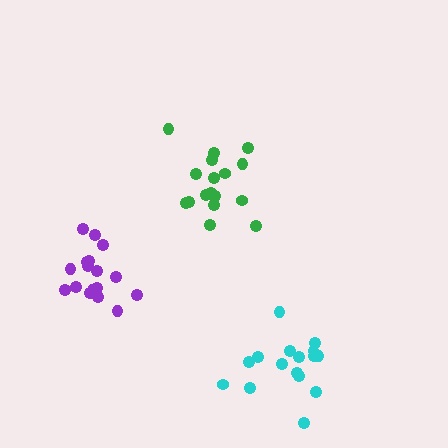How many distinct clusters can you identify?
There are 3 distinct clusters.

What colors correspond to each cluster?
The clusters are colored: purple, cyan, green.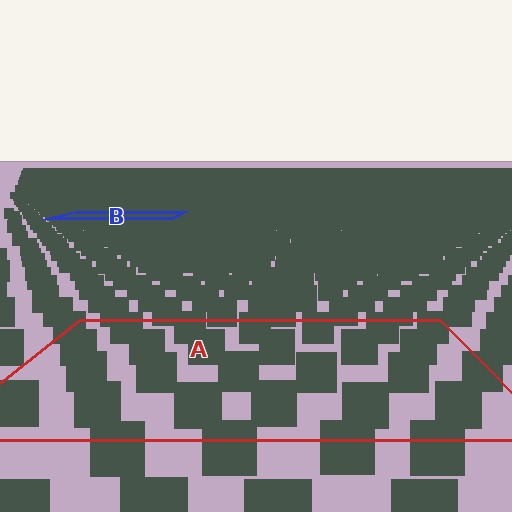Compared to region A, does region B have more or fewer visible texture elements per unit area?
Region B has more texture elements per unit area — they are packed more densely because it is farther away.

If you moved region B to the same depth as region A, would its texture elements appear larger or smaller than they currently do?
They would appear larger. At a closer depth, the same texture elements are projected at a bigger on-screen size.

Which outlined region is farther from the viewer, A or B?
Region B is farther from the viewer — the texture elements inside it appear smaller and more densely packed.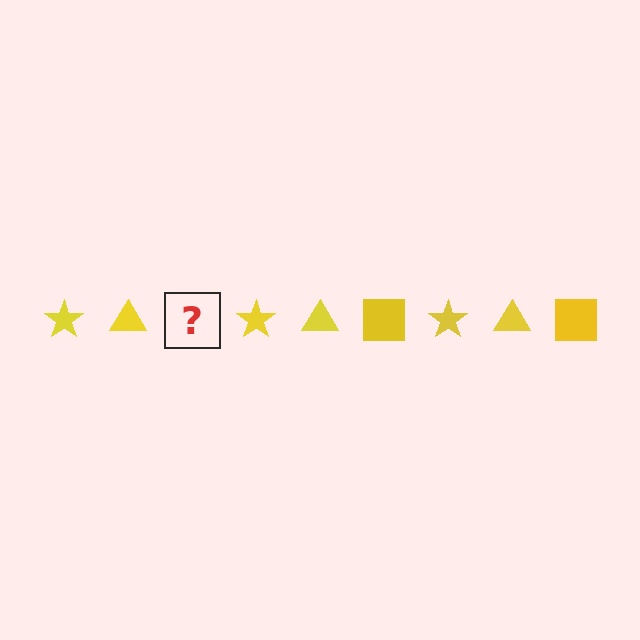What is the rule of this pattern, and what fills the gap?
The rule is that the pattern cycles through star, triangle, square shapes in yellow. The gap should be filled with a yellow square.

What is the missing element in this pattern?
The missing element is a yellow square.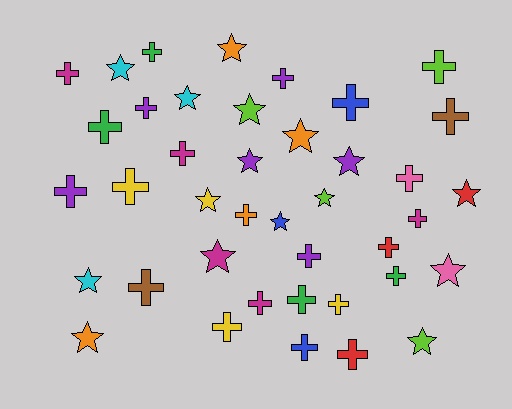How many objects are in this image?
There are 40 objects.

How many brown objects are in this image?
There are 2 brown objects.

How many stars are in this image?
There are 16 stars.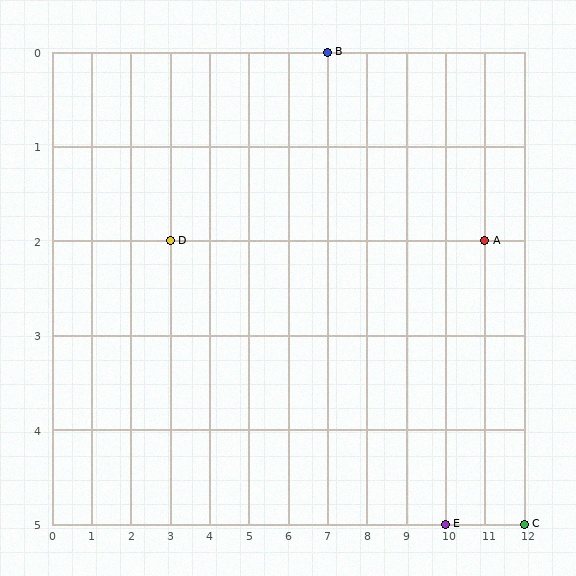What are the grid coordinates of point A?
Point A is at grid coordinates (11, 2).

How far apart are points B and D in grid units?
Points B and D are 4 columns and 2 rows apart (about 4.5 grid units diagonally).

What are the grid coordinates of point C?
Point C is at grid coordinates (12, 5).